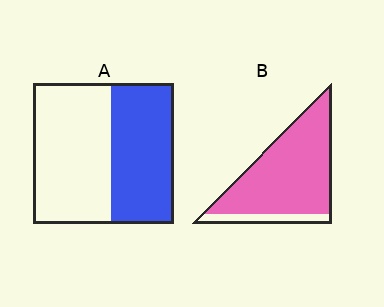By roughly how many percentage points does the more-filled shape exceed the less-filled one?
By roughly 40 percentage points (B over A).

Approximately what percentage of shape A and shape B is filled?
A is approximately 45% and B is approximately 85%.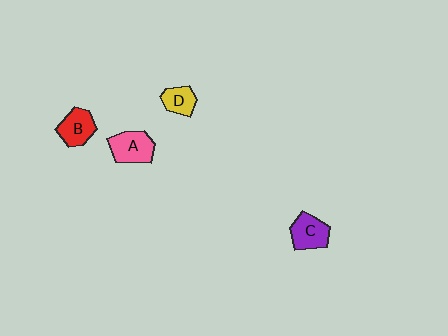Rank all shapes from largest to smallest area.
From largest to smallest: A (pink), C (purple), B (red), D (yellow).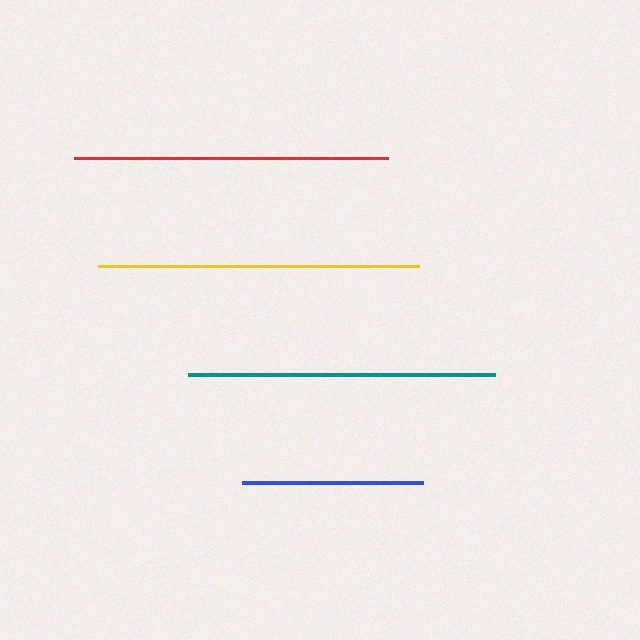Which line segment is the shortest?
The blue line is the shortest at approximately 181 pixels.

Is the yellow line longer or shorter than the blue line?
The yellow line is longer than the blue line.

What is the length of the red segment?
The red segment is approximately 314 pixels long.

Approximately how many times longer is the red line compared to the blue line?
The red line is approximately 1.7 times the length of the blue line.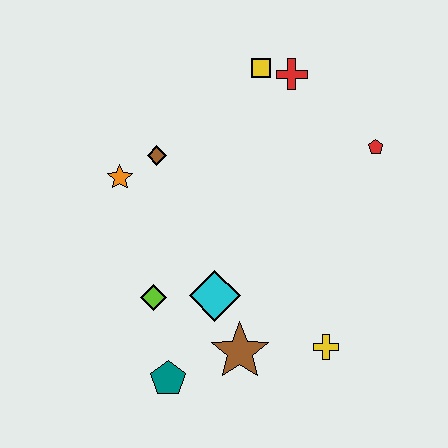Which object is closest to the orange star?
The brown diamond is closest to the orange star.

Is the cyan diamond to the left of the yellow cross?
Yes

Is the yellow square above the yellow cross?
Yes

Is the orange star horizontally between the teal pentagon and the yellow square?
No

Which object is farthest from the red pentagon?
The teal pentagon is farthest from the red pentagon.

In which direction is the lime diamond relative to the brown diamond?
The lime diamond is below the brown diamond.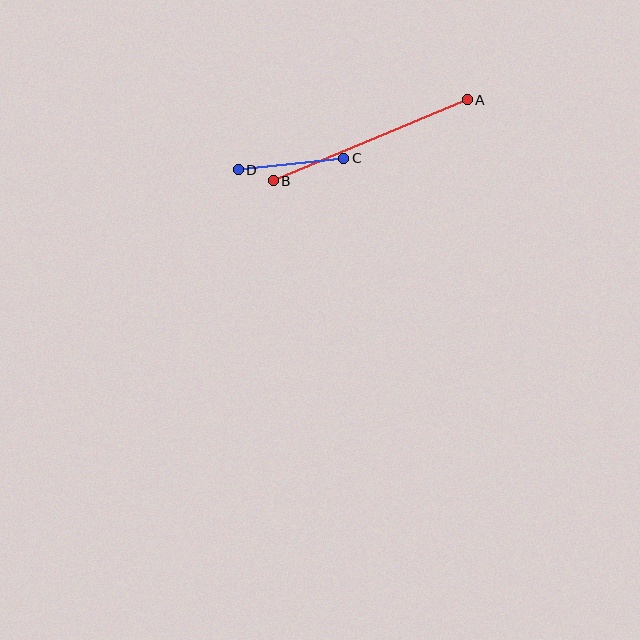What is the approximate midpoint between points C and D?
The midpoint is at approximately (291, 164) pixels.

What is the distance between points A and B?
The distance is approximately 210 pixels.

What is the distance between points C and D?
The distance is approximately 106 pixels.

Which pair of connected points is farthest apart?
Points A and B are farthest apart.